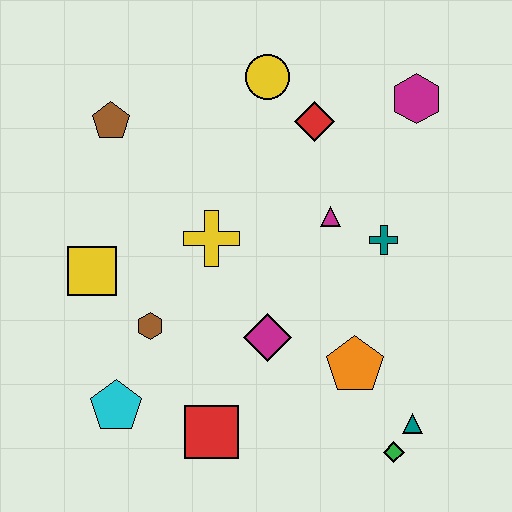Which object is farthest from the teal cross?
The cyan pentagon is farthest from the teal cross.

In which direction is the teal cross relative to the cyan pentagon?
The teal cross is to the right of the cyan pentagon.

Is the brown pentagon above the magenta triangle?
Yes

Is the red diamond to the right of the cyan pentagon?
Yes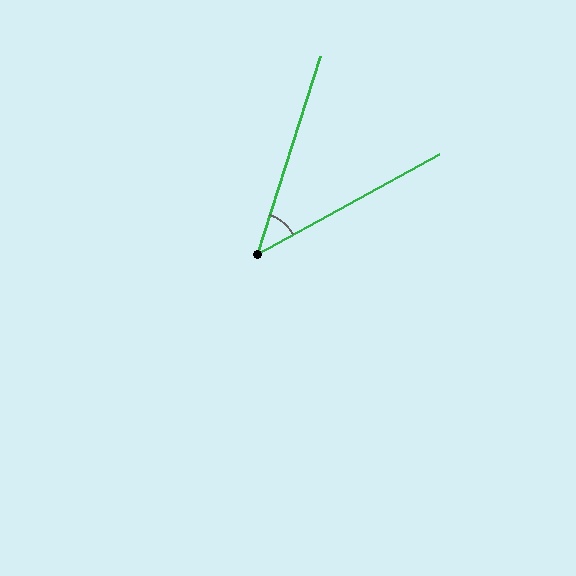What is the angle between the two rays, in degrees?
Approximately 44 degrees.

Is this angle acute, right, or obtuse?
It is acute.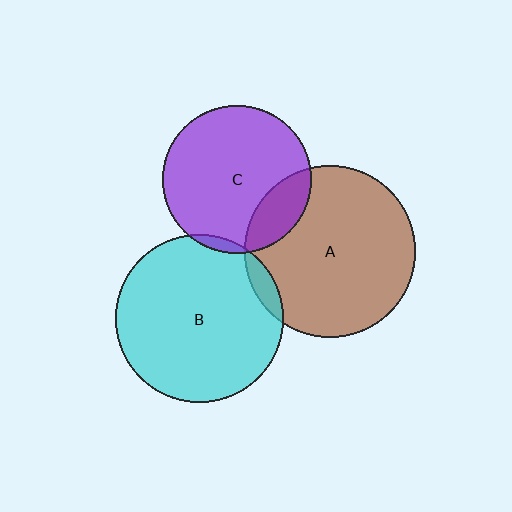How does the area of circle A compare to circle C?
Approximately 1.3 times.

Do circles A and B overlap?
Yes.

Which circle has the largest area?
Circle A (brown).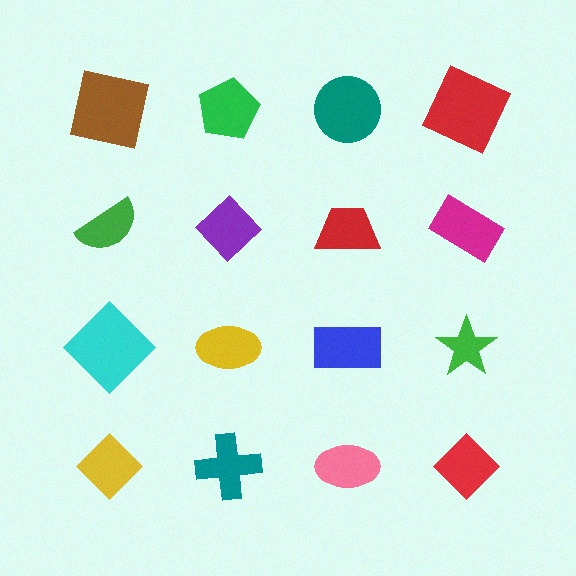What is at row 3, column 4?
A green star.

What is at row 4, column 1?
A yellow diamond.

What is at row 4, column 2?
A teal cross.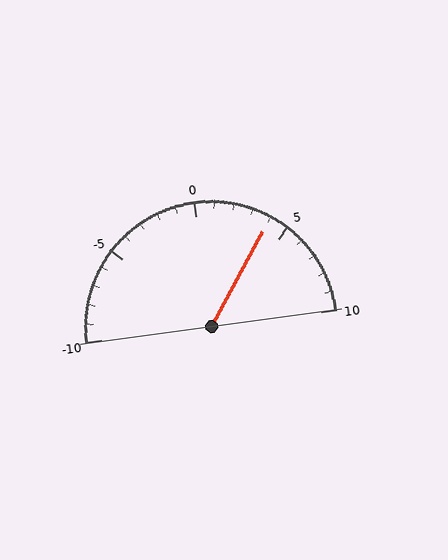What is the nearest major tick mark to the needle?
The nearest major tick mark is 5.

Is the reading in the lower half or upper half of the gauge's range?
The reading is in the upper half of the range (-10 to 10).